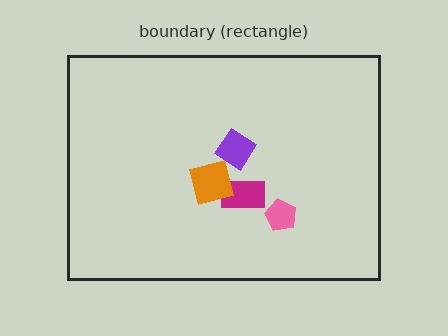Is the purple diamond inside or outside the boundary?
Inside.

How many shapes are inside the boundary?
4 inside, 0 outside.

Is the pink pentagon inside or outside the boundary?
Inside.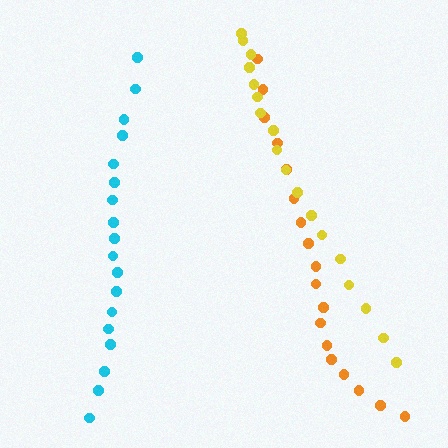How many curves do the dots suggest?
There are 3 distinct paths.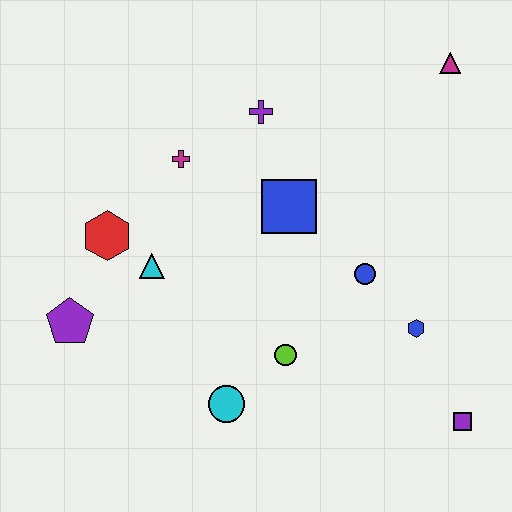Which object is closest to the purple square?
The blue hexagon is closest to the purple square.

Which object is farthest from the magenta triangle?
The purple pentagon is farthest from the magenta triangle.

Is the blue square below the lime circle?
No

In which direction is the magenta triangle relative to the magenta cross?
The magenta triangle is to the right of the magenta cross.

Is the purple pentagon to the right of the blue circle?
No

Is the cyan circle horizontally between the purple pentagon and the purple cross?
Yes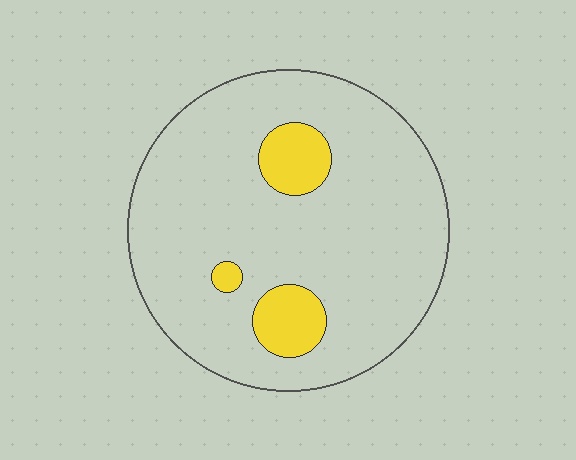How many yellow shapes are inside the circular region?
3.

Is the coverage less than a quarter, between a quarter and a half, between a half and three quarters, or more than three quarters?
Less than a quarter.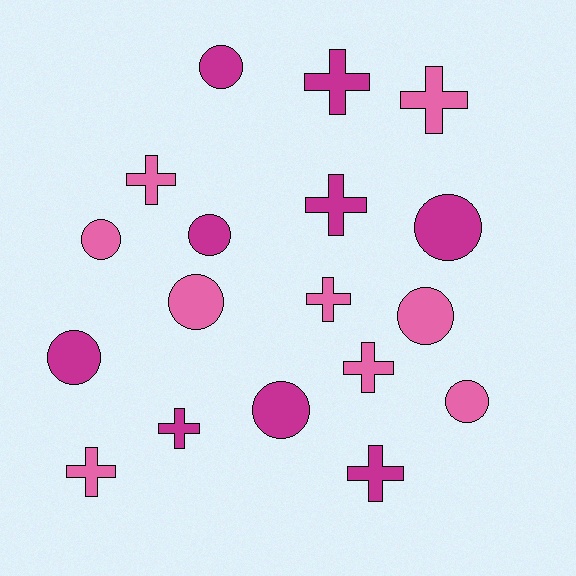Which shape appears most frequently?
Circle, with 9 objects.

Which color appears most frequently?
Magenta, with 9 objects.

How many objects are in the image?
There are 18 objects.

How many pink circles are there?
There are 4 pink circles.